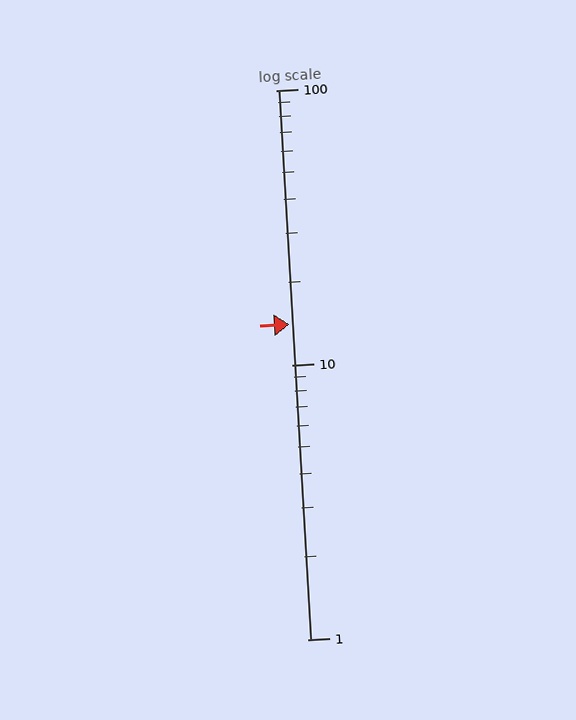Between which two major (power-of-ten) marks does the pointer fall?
The pointer is between 10 and 100.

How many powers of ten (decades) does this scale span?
The scale spans 2 decades, from 1 to 100.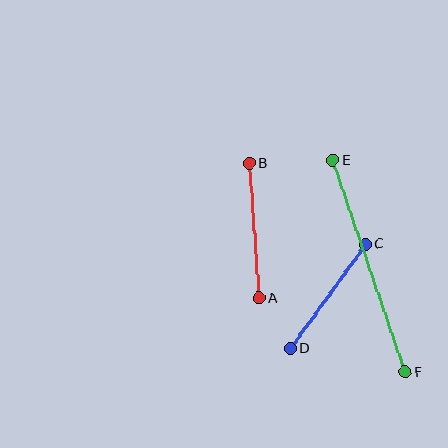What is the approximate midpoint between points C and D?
The midpoint is at approximately (328, 297) pixels.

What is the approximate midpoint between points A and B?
The midpoint is at approximately (254, 231) pixels.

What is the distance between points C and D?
The distance is approximately 129 pixels.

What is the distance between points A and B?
The distance is approximately 135 pixels.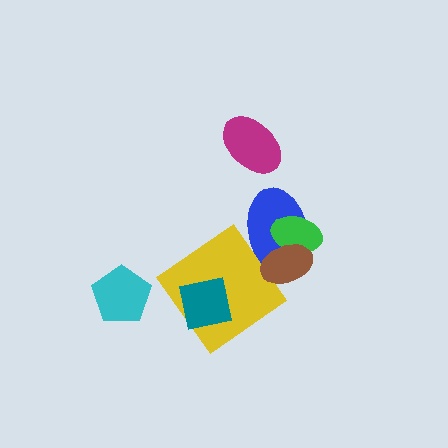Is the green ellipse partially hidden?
Yes, it is partially covered by another shape.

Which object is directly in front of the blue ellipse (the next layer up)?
The green ellipse is directly in front of the blue ellipse.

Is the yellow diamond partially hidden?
Yes, it is partially covered by another shape.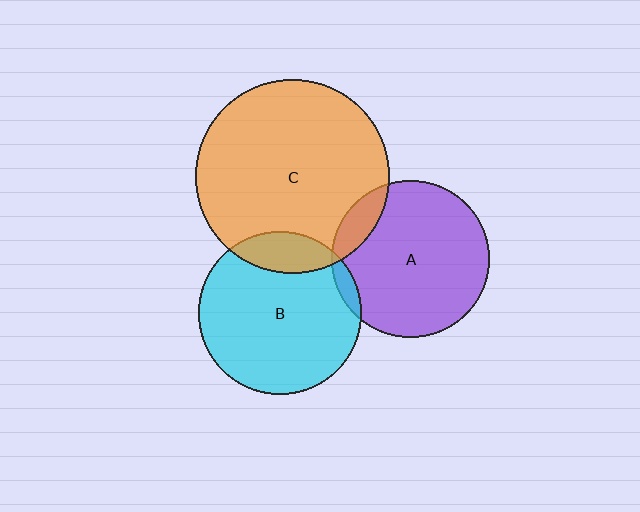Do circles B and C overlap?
Yes.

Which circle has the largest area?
Circle C (orange).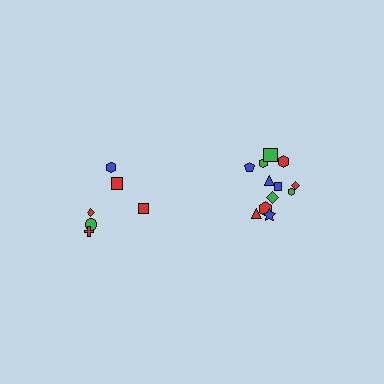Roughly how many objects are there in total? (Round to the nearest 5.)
Roughly 20 objects in total.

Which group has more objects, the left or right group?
The right group.